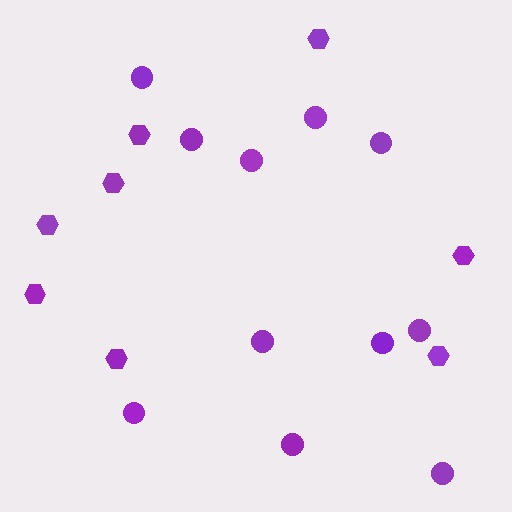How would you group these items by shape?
There are 2 groups: one group of circles (11) and one group of hexagons (8).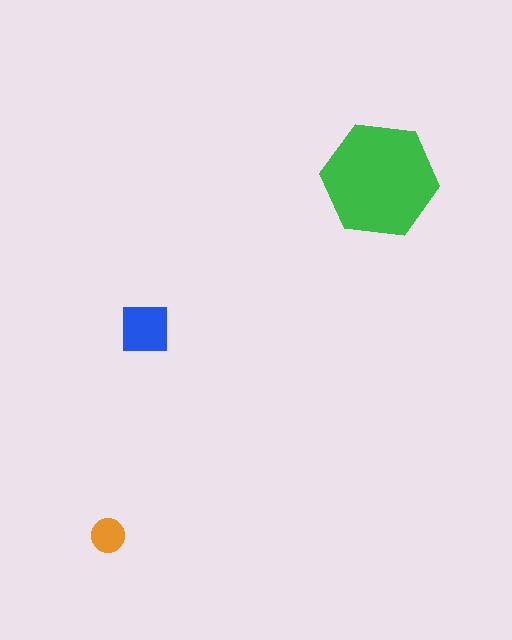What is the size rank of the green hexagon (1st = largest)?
1st.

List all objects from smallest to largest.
The orange circle, the blue square, the green hexagon.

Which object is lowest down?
The orange circle is bottommost.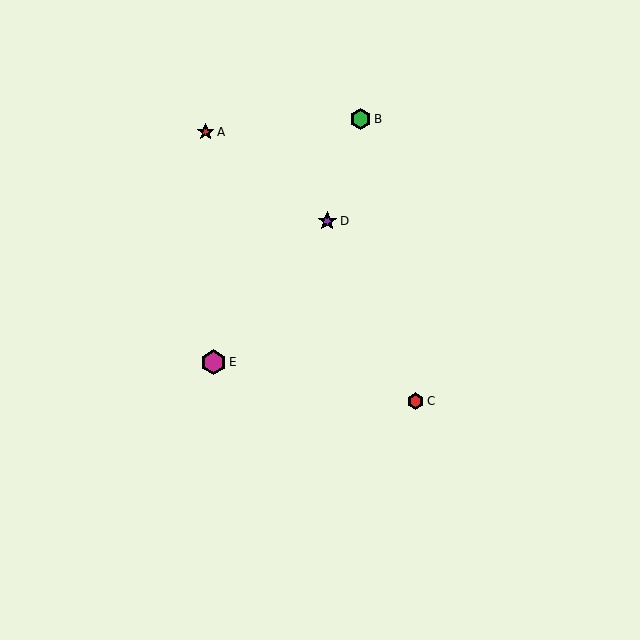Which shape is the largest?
The magenta hexagon (labeled E) is the largest.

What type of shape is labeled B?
Shape B is a green hexagon.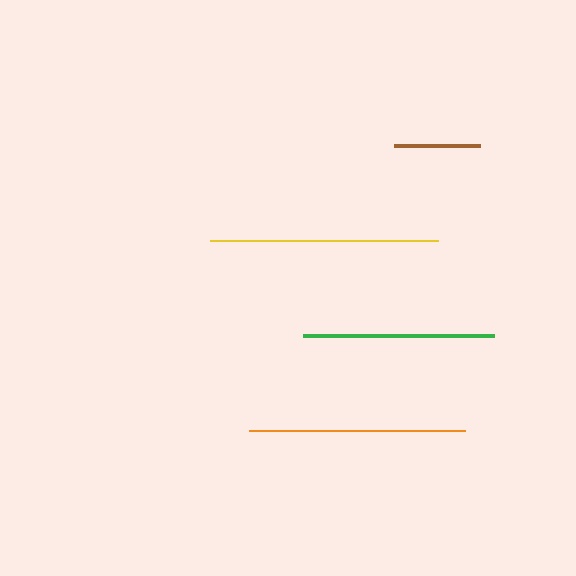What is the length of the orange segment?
The orange segment is approximately 216 pixels long.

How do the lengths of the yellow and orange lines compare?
The yellow and orange lines are approximately the same length.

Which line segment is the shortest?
The brown line is the shortest at approximately 86 pixels.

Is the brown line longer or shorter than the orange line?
The orange line is longer than the brown line.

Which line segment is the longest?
The yellow line is the longest at approximately 228 pixels.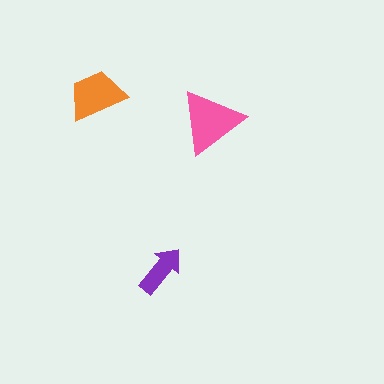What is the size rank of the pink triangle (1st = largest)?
1st.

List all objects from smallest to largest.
The purple arrow, the orange trapezoid, the pink triangle.